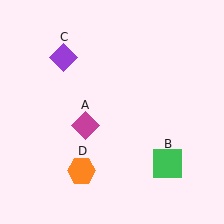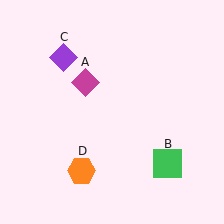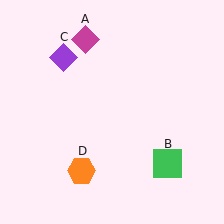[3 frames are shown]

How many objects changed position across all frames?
1 object changed position: magenta diamond (object A).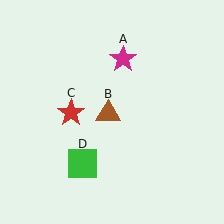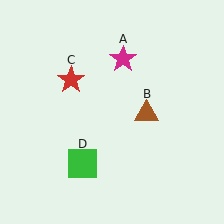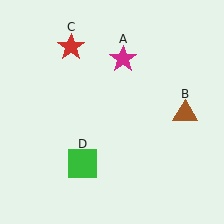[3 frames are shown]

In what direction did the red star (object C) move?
The red star (object C) moved up.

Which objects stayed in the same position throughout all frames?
Magenta star (object A) and green square (object D) remained stationary.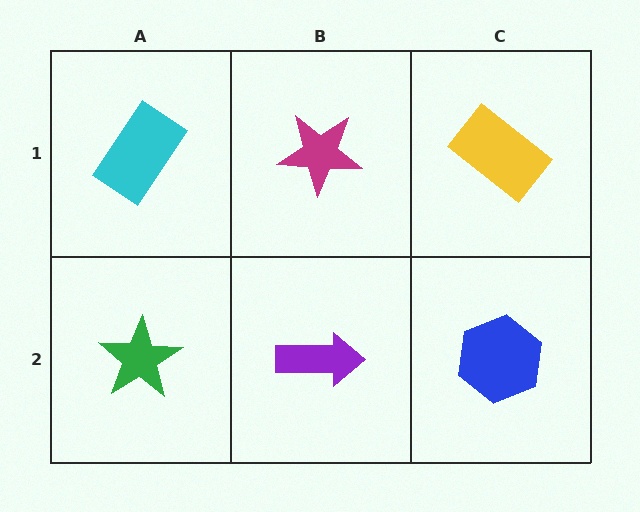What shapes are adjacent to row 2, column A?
A cyan rectangle (row 1, column A), a purple arrow (row 2, column B).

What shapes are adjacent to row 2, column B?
A magenta star (row 1, column B), a green star (row 2, column A), a blue hexagon (row 2, column C).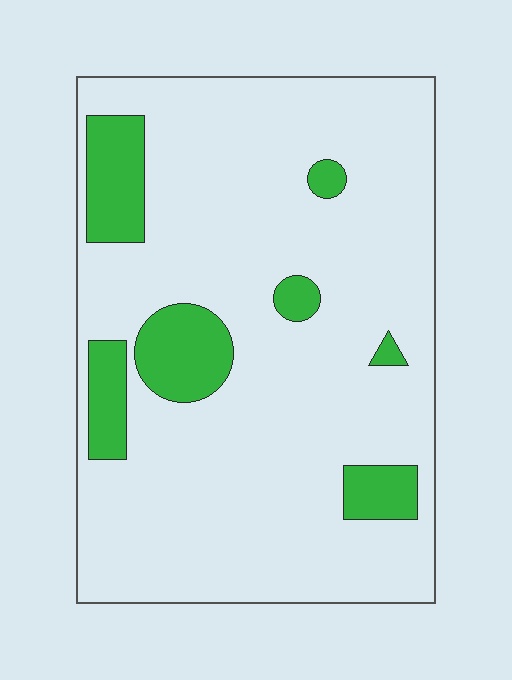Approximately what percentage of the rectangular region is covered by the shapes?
Approximately 15%.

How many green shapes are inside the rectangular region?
7.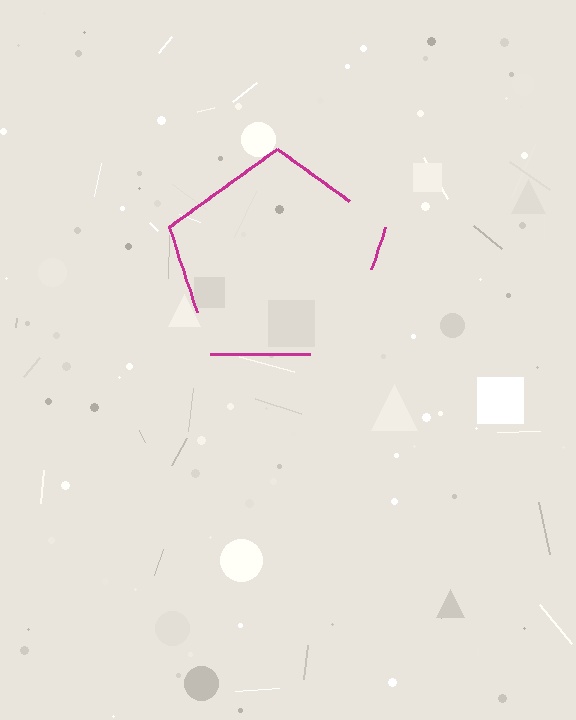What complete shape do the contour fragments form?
The contour fragments form a pentagon.